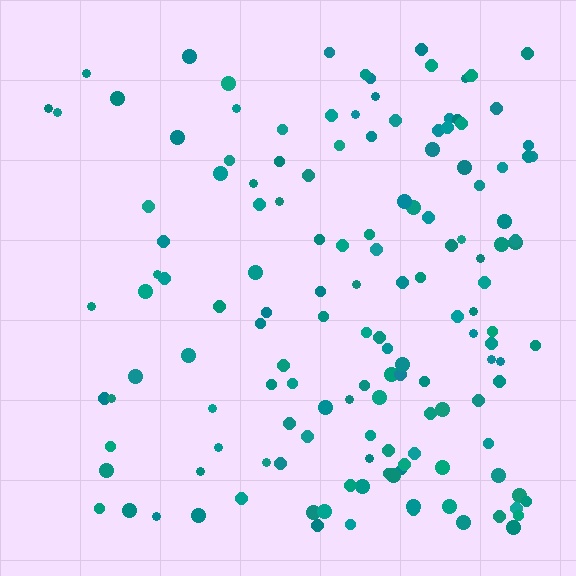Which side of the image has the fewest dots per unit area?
The left.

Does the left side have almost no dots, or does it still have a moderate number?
Still a moderate number, just noticeably fewer than the right.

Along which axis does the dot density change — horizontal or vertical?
Horizontal.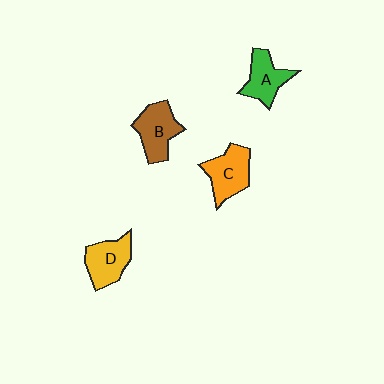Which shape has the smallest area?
Shape A (green).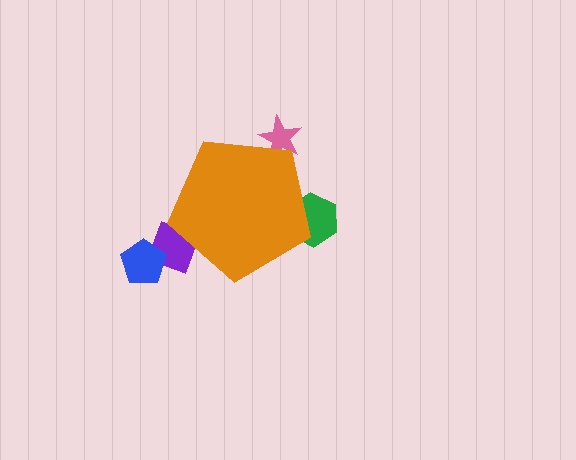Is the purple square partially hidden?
Yes, the purple square is partially hidden behind the orange pentagon.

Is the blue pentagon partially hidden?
No, the blue pentagon is fully visible.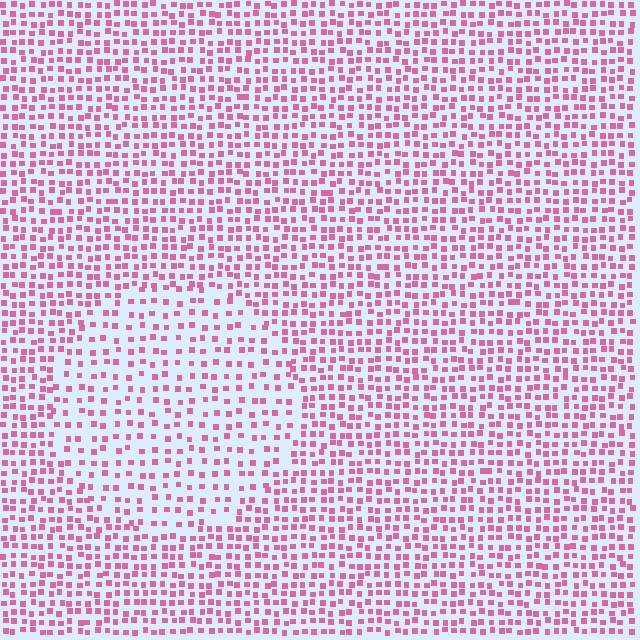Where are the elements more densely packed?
The elements are more densely packed outside the circle boundary.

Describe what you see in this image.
The image contains small pink elements arranged at two different densities. A circle-shaped region is visible where the elements are less densely packed than the surrounding area.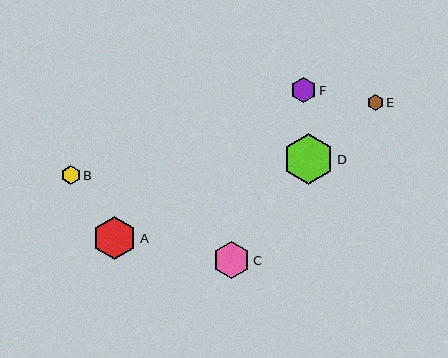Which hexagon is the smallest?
Hexagon E is the smallest with a size of approximately 16 pixels.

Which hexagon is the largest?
Hexagon D is the largest with a size of approximately 51 pixels.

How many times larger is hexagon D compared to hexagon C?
Hexagon D is approximately 1.4 times the size of hexagon C.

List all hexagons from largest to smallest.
From largest to smallest: D, A, C, F, B, E.